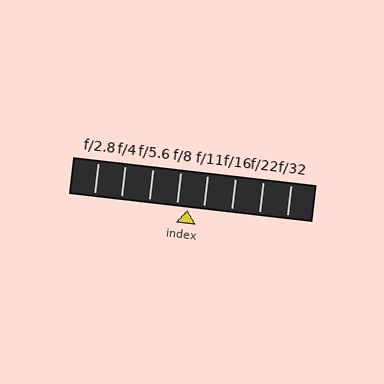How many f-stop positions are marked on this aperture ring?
There are 8 f-stop positions marked.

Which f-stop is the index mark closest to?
The index mark is closest to f/8.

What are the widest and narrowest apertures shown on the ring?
The widest aperture shown is f/2.8 and the narrowest is f/32.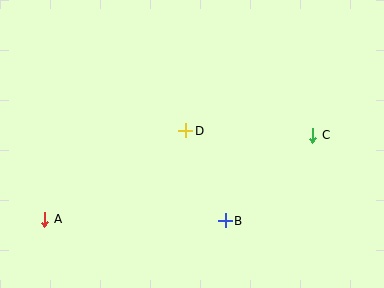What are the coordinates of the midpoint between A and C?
The midpoint between A and C is at (179, 177).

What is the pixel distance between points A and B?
The distance between A and B is 180 pixels.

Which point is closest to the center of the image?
Point D at (186, 131) is closest to the center.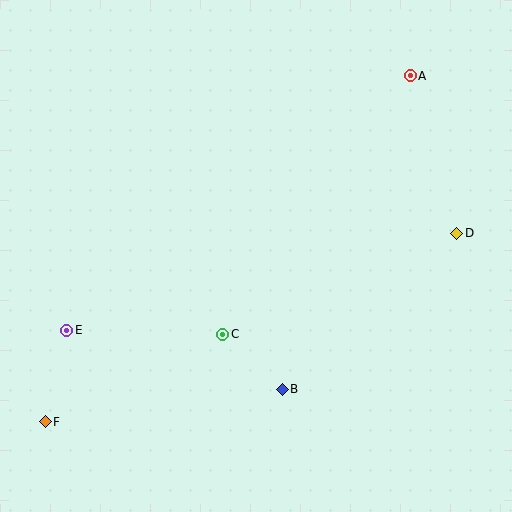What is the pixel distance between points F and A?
The distance between F and A is 503 pixels.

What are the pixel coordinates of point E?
Point E is at (67, 330).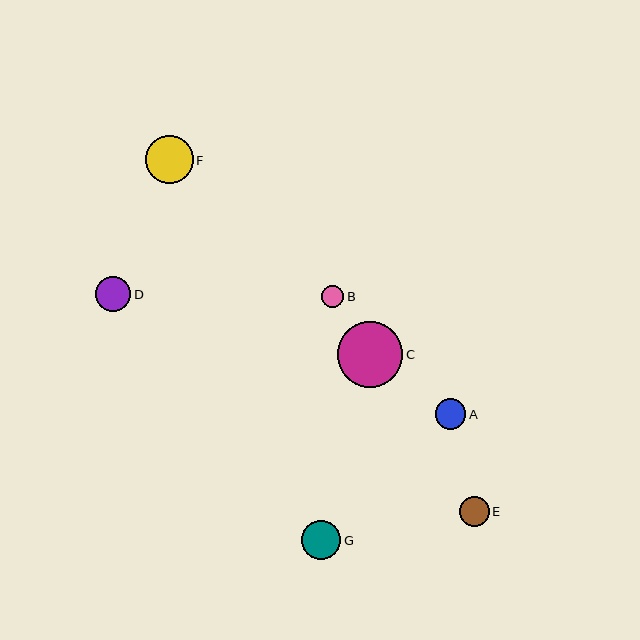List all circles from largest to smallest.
From largest to smallest: C, F, G, D, A, E, B.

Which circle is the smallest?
Circle B is the smallest with a size of approximately 22 pixels.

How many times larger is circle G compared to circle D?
Circle G is approximately 1.1 times the size of circle D.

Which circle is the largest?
Circle C is the largest with a size of approximately 65 pixels.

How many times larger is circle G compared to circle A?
Circle G is approximately 1.3 times the size of circle A.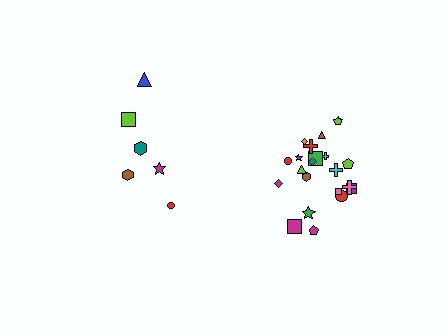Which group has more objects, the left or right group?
The right group.